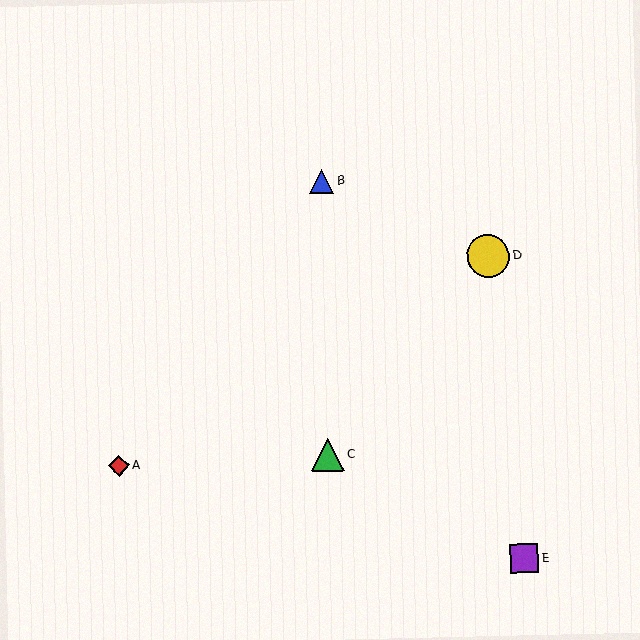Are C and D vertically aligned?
No, C is at x≈328 and D is at x≈488.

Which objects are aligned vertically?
Objects B, C are aligned vertically.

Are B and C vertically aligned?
Yes, both are at x≈322.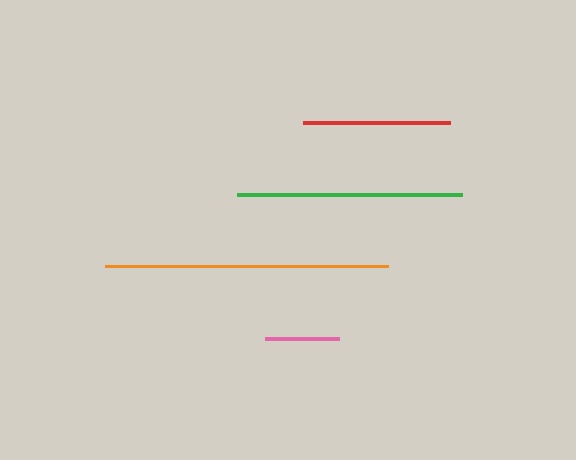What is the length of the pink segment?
The pink segment is approximately 74 pixels long.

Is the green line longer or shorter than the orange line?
The orange line is longer than the green line.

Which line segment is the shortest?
The pink line is the shortest at approximately 74 pixels.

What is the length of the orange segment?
The orange segment is approximately 283 pixels long.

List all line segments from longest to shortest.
From longest to shortest: orange, green, red, pink.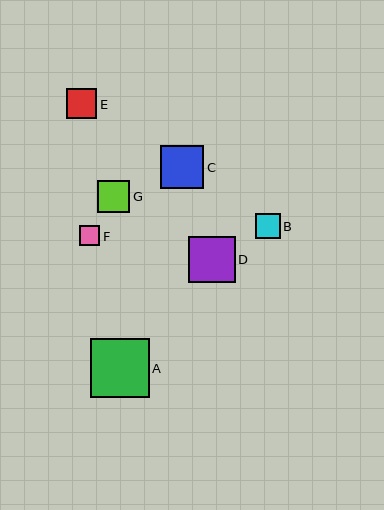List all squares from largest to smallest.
From largest to smallest: A, D, C, G, E, B, F.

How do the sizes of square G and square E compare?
Square G and square E are approximately the same size.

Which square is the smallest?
Square F is the smallest with a size of approximately 20 pixels.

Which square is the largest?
Square A is the largest with a size of approximately 59 pixels.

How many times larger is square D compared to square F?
Square D is approximately 2.3 times the size of square F.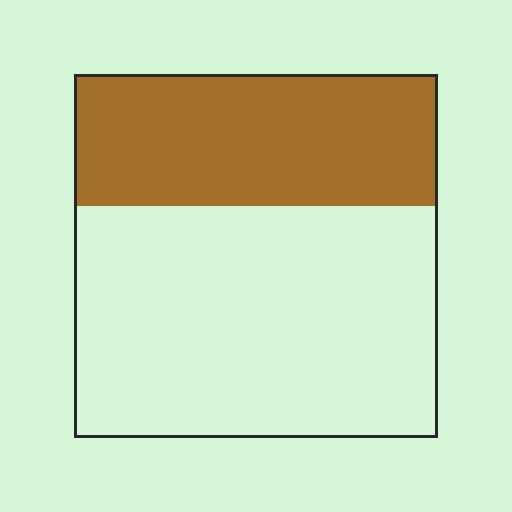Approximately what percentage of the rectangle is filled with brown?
Approximately 35%.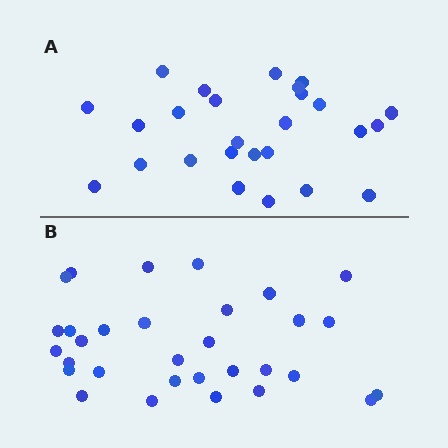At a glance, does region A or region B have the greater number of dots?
Region B (the bottom region) has more dots.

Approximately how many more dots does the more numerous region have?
Region B has about 5 more dots than region A.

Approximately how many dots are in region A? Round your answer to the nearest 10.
About 30 dots. (The exact count is 26, which rounds to 30.)